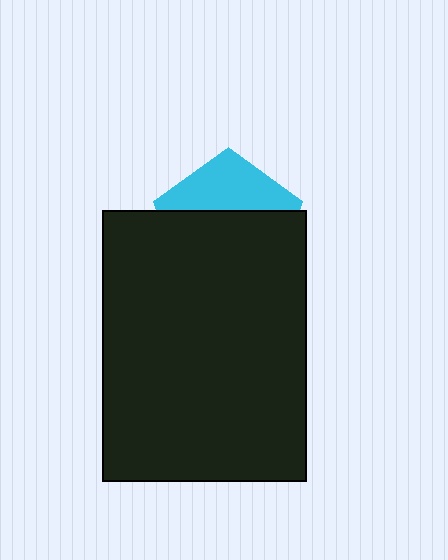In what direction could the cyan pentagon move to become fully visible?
The cyan pentagon could move up. That would shift it out from behind the black rectangle entirely.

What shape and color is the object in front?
The object in front is a black rectangle.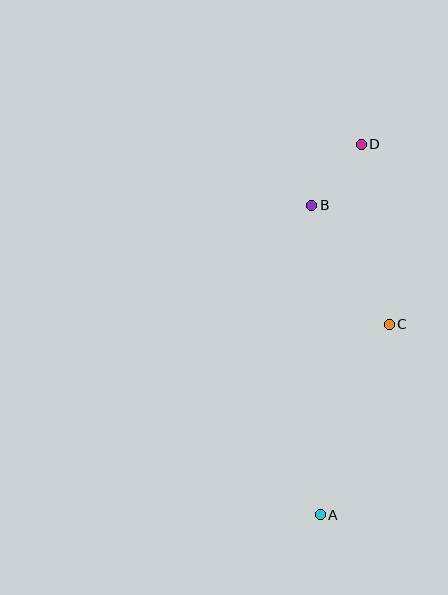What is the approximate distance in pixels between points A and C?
The distance between A and C is approximately 203 pixels.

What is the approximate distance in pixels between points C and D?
The distance between C and D is approximately 182 pixels.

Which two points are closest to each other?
Points B and D are closest to each other.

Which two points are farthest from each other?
Points A and D are farthest from each other.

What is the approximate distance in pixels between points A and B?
The distance between A and B is approximately 310 pixels.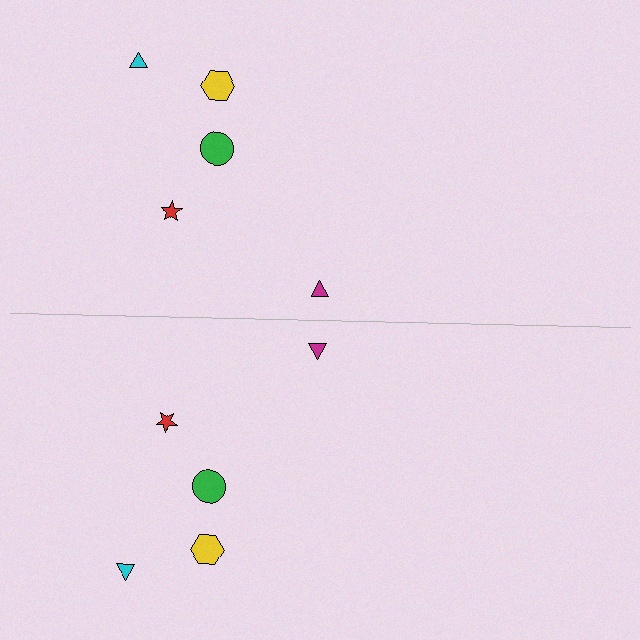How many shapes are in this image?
There are 10 shapes in this image.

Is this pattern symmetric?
Yes, this pattern has bilateral (reflection) symmetry.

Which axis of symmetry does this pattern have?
The pattern has a horizontal axis of symmetry running through the center of the image.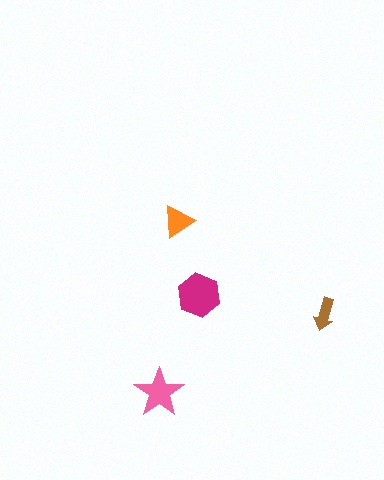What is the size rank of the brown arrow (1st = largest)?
4th.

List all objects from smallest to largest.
The brown arrow, the orange triangle, the pink star, the magenta hexagon.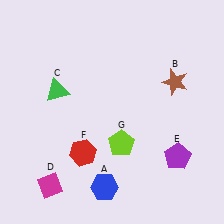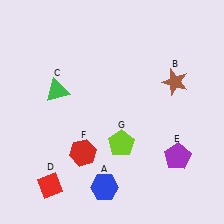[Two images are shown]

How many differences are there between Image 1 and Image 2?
There is 1 difference between the two images.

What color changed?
The diamond (D) changed from magenta in Image 1 to red in Image 2.